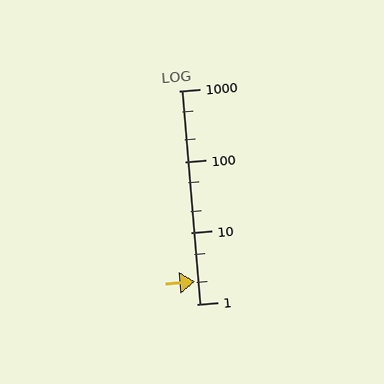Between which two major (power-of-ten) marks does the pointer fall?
The pointer is between 1 and 10.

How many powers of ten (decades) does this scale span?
The scale spans 3 decades, from 1 to 1000.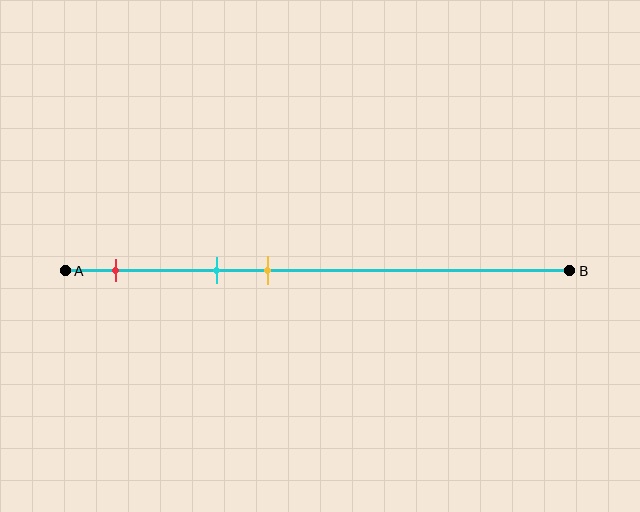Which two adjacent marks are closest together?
The cyan and yellow marks are the closest adjacent pair.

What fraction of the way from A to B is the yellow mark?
The yellow mark is approximately 40% (0.4) of the way from A to B.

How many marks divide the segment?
There are 3 marks dividing the segment.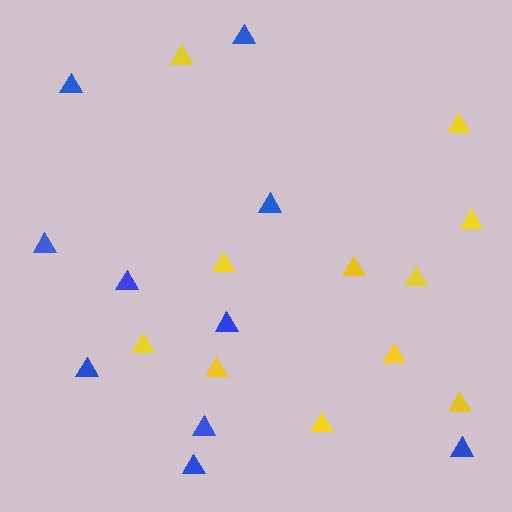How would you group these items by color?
There are 2 groups: one group of yellow triangles (11) and one group of blue triangles (10).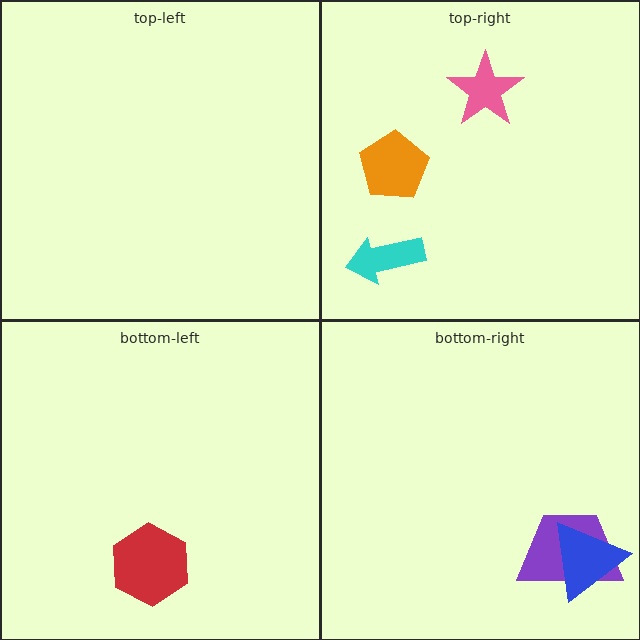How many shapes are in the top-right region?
3.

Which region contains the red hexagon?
The bottom-left region.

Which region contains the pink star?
The top-right region.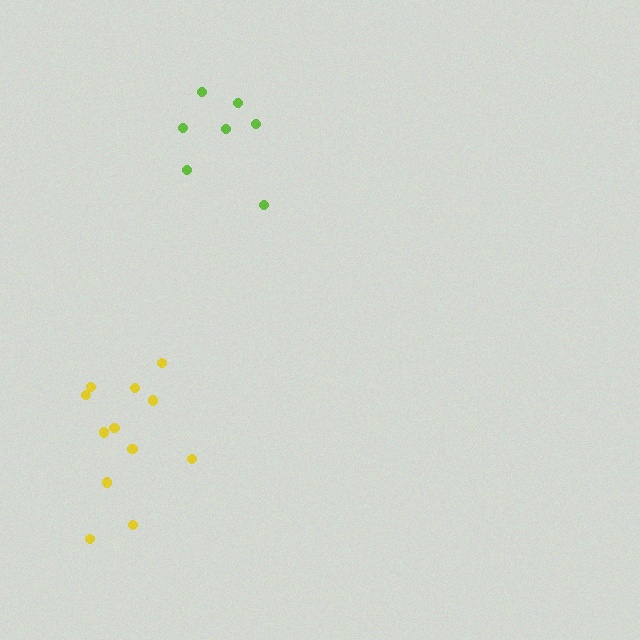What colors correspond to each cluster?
The clusters are colored: lime, yellow.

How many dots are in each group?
Group 1: 7 dots, Group 2: 12 dots (19 total).